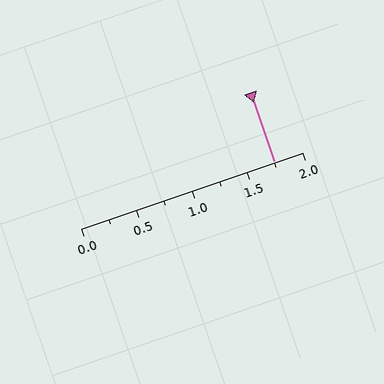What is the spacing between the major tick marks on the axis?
The major ticks are spaced 0.5 apart.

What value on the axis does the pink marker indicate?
The marker indicates approximately 1.75.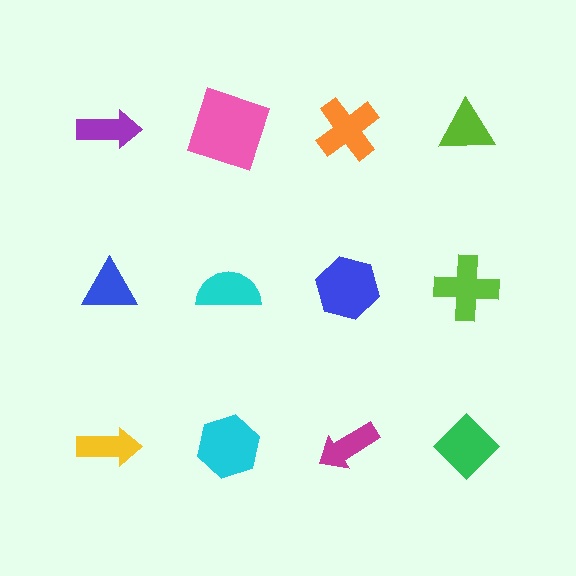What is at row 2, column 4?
A lime cross.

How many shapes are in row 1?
4 shapes.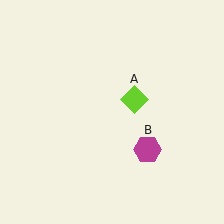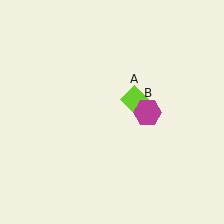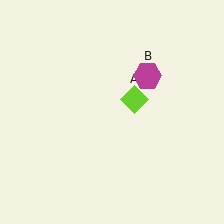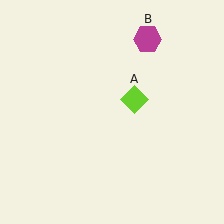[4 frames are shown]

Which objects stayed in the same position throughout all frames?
Lime diamond (object A) remained stationary.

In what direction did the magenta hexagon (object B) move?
The magenta hexagon (object B) moved up.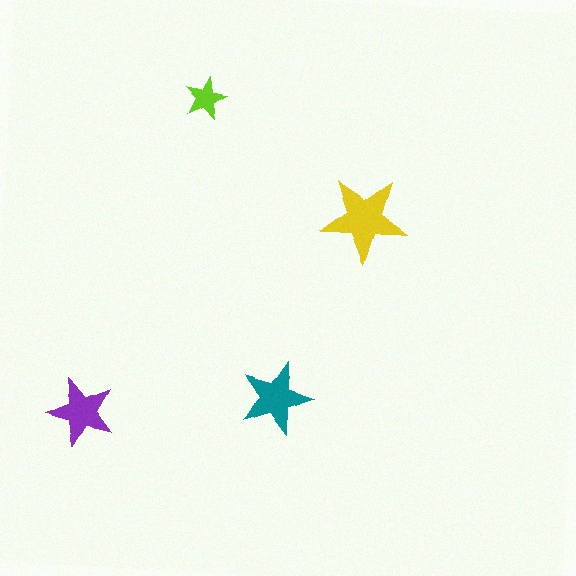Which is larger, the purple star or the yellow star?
The yellow one.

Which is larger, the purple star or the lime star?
The purple one.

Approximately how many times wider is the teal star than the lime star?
About 1.5 times wider.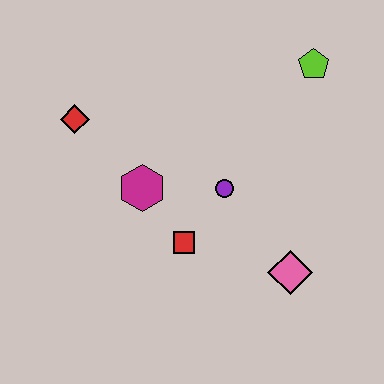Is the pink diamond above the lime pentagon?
No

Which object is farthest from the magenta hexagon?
The lime pentagon is farthest from the magenta hexagon.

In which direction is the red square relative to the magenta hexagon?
The red square is below the magenta hexagon.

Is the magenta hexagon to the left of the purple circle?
Yes